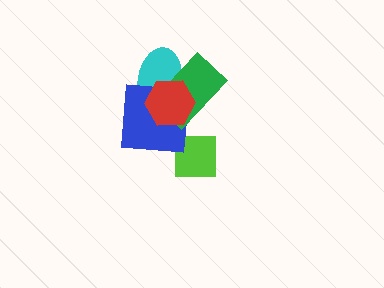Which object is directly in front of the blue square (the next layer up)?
The green rectangle is directly in front of the blue square.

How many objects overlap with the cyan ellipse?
3 objects overlap with the cyan ellipse.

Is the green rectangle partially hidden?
Yes, it is partially covered by another shape.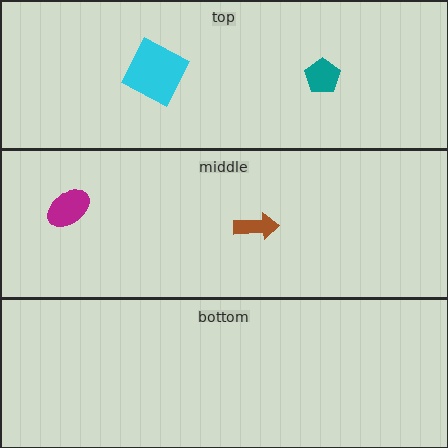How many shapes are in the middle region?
2.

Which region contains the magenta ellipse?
The middle region.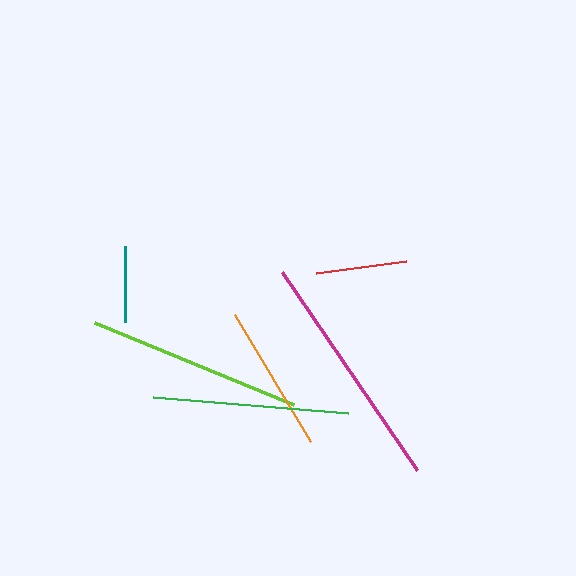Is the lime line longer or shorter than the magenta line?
The magenta line is longer than the lime line.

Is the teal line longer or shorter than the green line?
The green line is longer than the teal line.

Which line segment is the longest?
The magenta line is the longest at approximately 239 pixels.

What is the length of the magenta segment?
The magenta segment is approximately 239 pixels long.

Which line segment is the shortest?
The teal line is the shortest at approximately 76 pixels.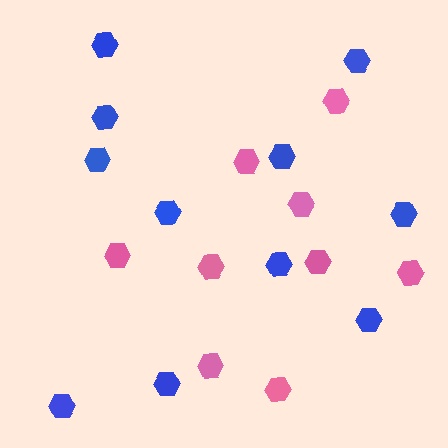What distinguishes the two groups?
There are 2 groups: one group of pink hexagons (9) and one group of blue hexagons (11).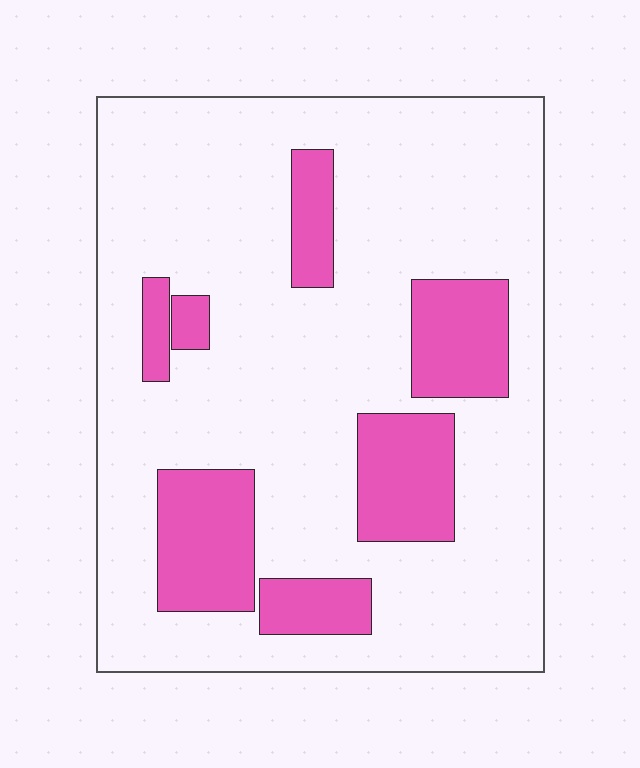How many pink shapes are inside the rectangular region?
7.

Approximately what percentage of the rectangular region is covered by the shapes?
Approximately 20%.